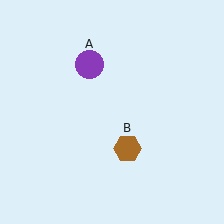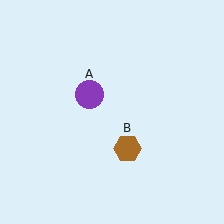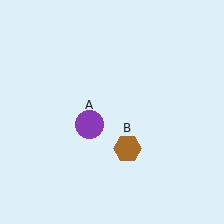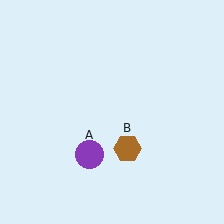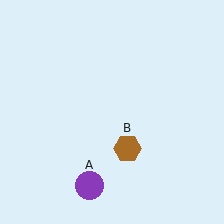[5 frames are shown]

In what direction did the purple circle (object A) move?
The purple circle (object A) moved down.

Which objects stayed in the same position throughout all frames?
Brown hexagon (object B) remained stationary.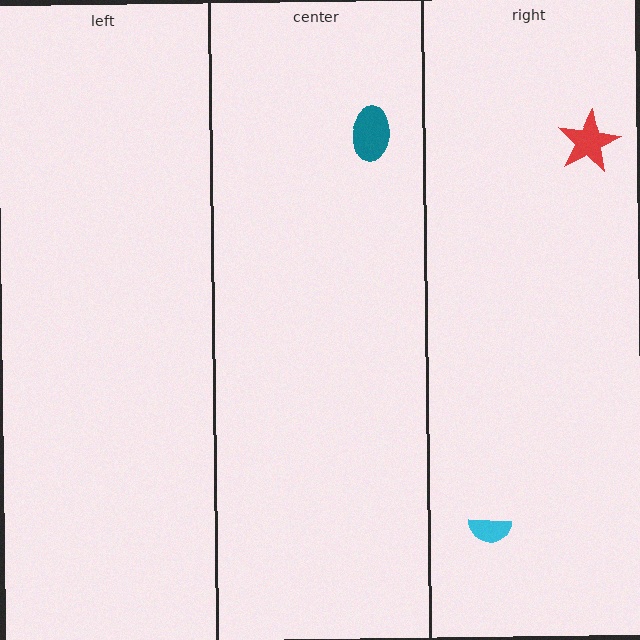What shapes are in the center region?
The teal ellipse.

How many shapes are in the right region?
2.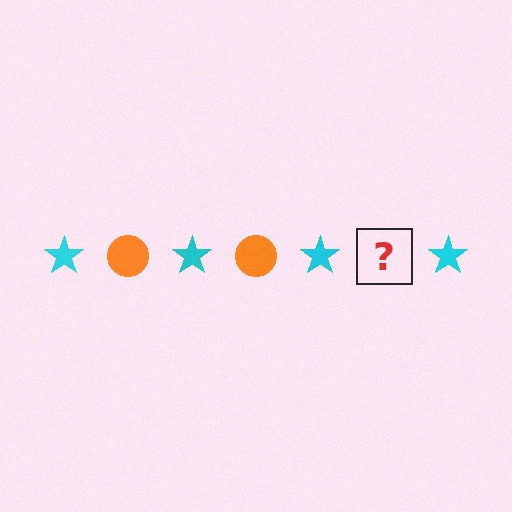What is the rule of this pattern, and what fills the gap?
The rule is that the pattern alternates between cyan star and orange circle. The gap should be filled with an orange circle.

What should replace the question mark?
The question mark should be replaced with an orange circle.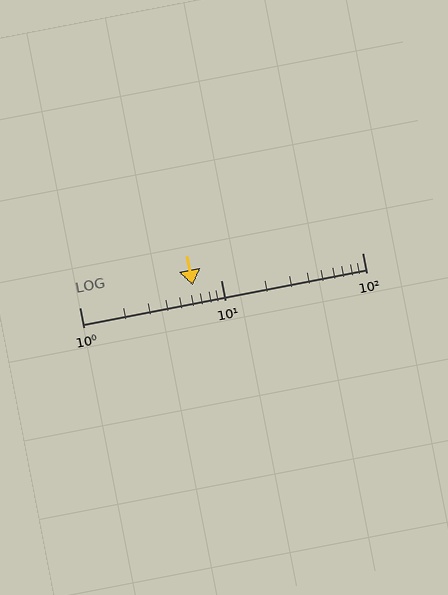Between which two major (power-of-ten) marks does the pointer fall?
The pointer is between 1 and 10.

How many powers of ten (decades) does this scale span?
The scale spans 2 decades, from 1 to 100.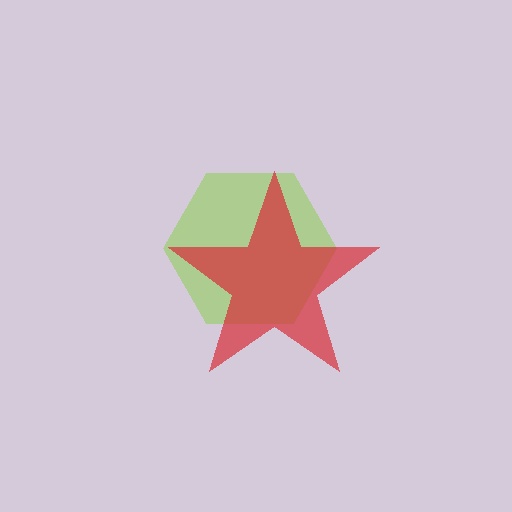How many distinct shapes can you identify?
There are 2 distinct shapes: a lime hexagon, a red star.